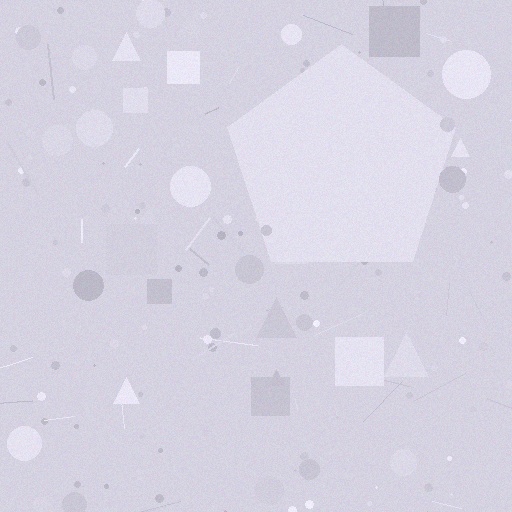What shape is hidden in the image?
A pentagon is hidden in the image.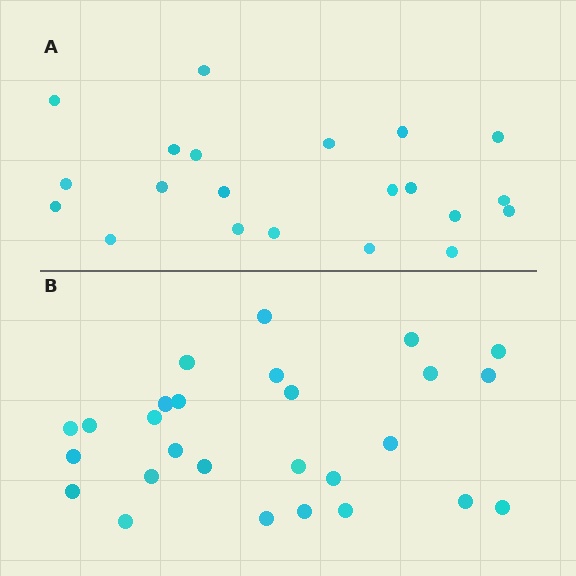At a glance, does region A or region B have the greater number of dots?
Region B (the bottom region) has more dots.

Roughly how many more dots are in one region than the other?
Region B has about 6 more dots than region A.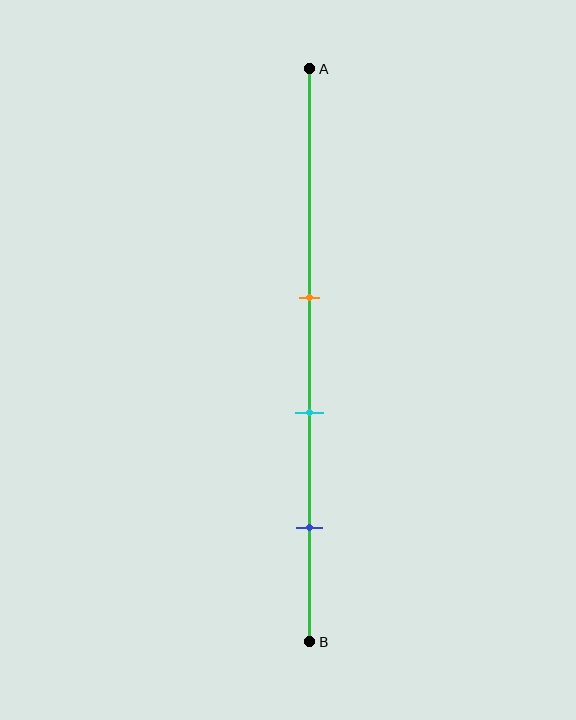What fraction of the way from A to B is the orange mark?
The orange mark is approximately 40% (0.4) of the way from A to B.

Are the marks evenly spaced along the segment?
Yes, the marks are approximately evenly spaced.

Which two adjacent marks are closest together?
The orange and cyan marks are the closest adjacent pair.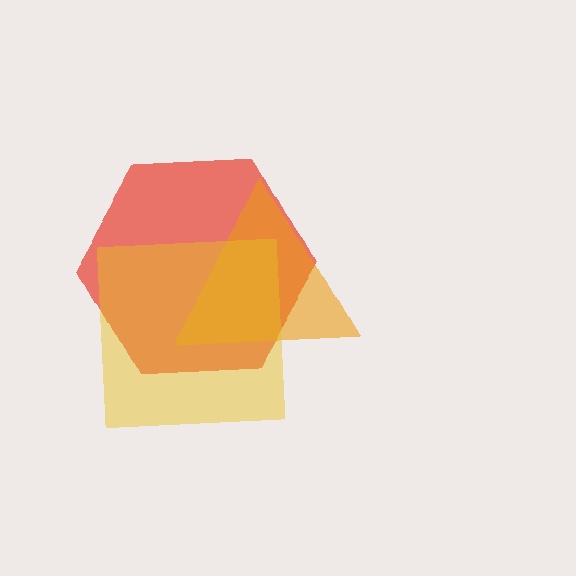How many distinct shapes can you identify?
There are 3 distinct shapes: a red hexagon, an orange triangle, a yellow square.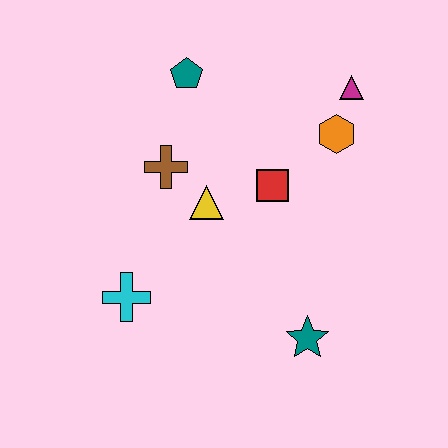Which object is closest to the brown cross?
The yellow triangle is closest to the brown cross.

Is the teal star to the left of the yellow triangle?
No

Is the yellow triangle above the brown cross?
No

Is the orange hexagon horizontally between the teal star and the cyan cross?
No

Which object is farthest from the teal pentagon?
The teal star is farthest from the teal pentagon.